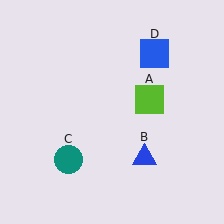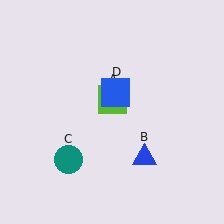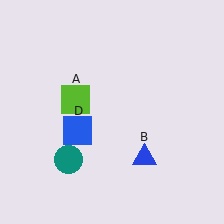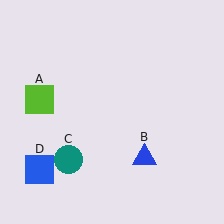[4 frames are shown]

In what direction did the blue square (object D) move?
The blue square (object D) moved down and to the left.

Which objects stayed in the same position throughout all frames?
Blue triangle (object B) and teal circle (object C) remained stationary.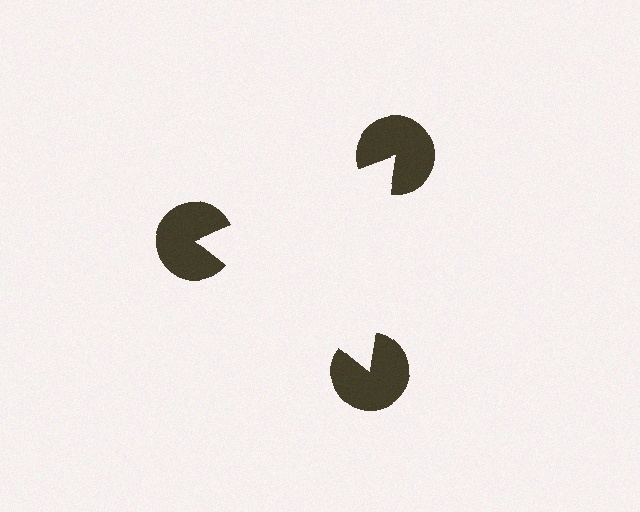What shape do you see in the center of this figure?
An illusory triangle — its edges are inferred from the aligned wedge cuts in the pac-man discs, not physically drawn.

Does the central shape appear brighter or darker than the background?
It typically appears slightly brighter than the background, even though no actual brightness change is drawn.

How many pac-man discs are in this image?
There are 3 — one at each vertex of the illusory triangle.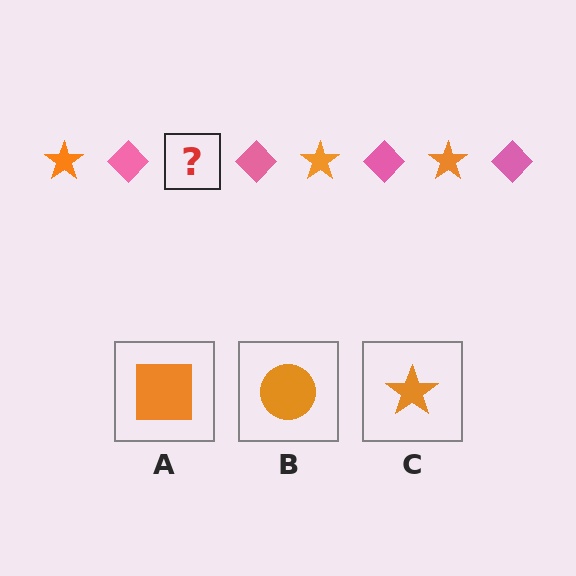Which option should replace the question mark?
Option C.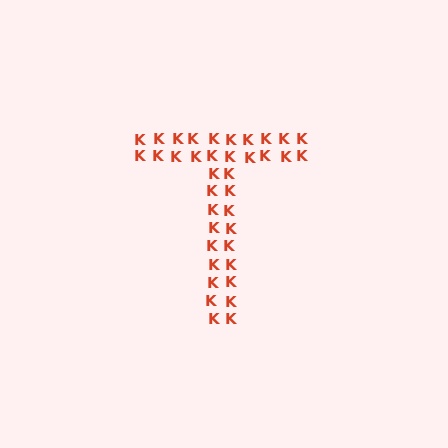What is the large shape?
The large shape is the letter T.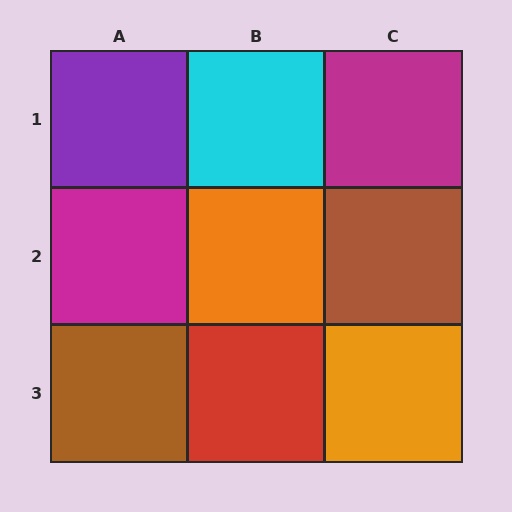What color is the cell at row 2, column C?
Brown.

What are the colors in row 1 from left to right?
Purple, cyan, magenta.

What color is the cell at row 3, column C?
Orange.